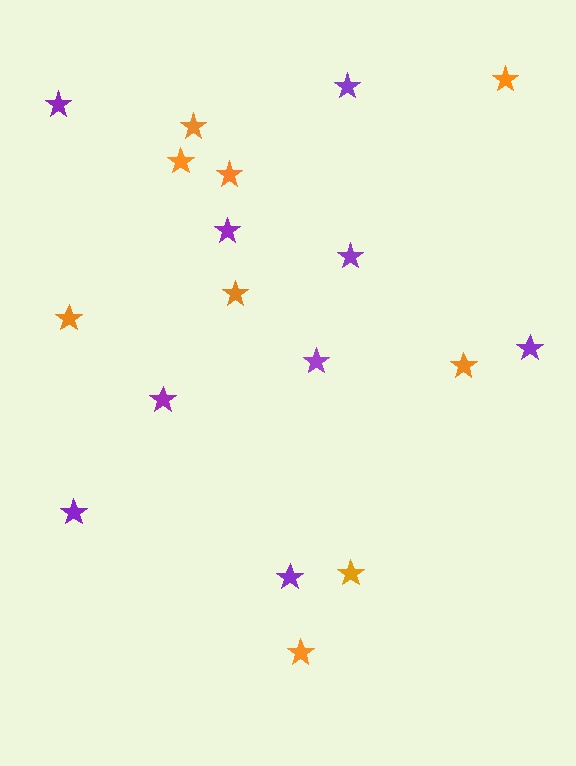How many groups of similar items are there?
There are 2 groups: one group of orange stars (9) and one group of purple stars (9).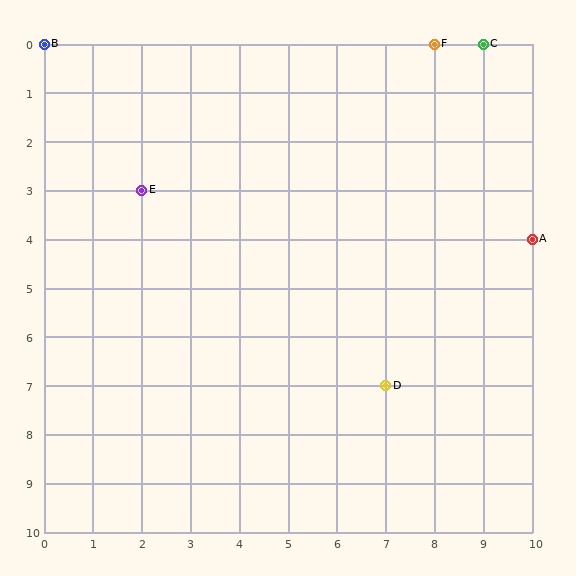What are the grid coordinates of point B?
Point B is at grid coordinates (0, 0).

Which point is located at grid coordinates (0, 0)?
Point B is at (0, 0).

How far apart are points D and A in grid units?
Points D and A are 3 columns and 3 rows apart (about 4.2 grid units diagonally).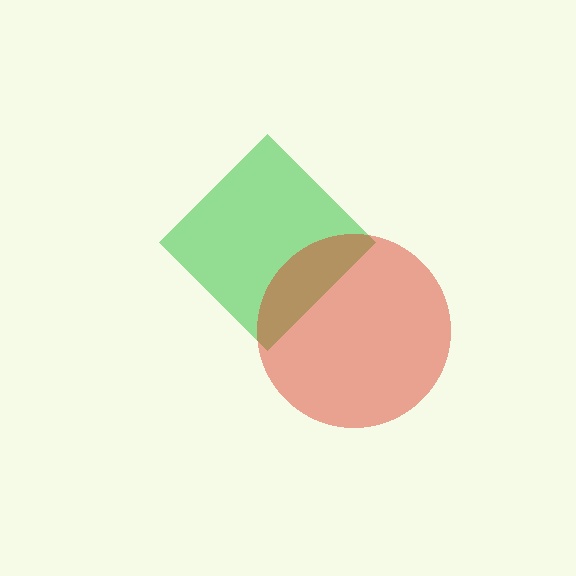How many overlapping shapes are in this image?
There are 2 overlapping shapes in the image.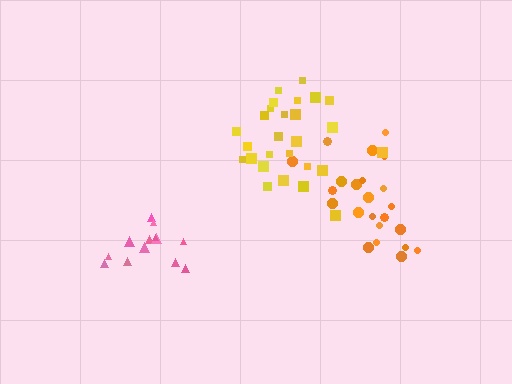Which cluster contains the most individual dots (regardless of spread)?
Yellow (27).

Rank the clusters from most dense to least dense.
pink, orange, yellow.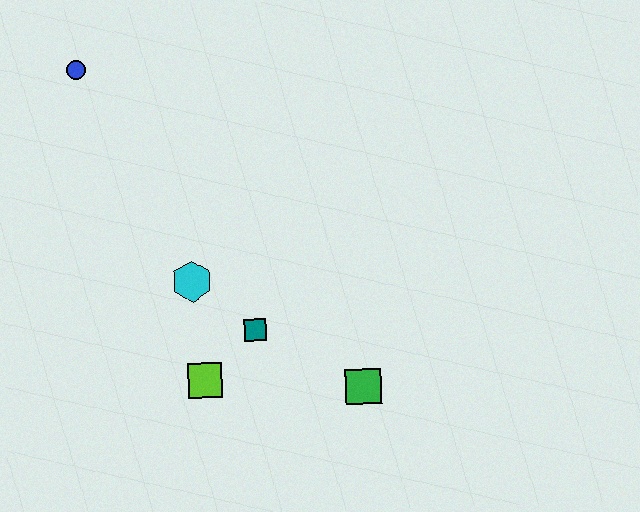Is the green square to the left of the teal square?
No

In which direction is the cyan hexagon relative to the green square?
The cyan hexagon is to the left of the green square.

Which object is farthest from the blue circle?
The green square is farthest from the blue circle.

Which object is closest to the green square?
The teal square is closest to the green square.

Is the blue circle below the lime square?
No